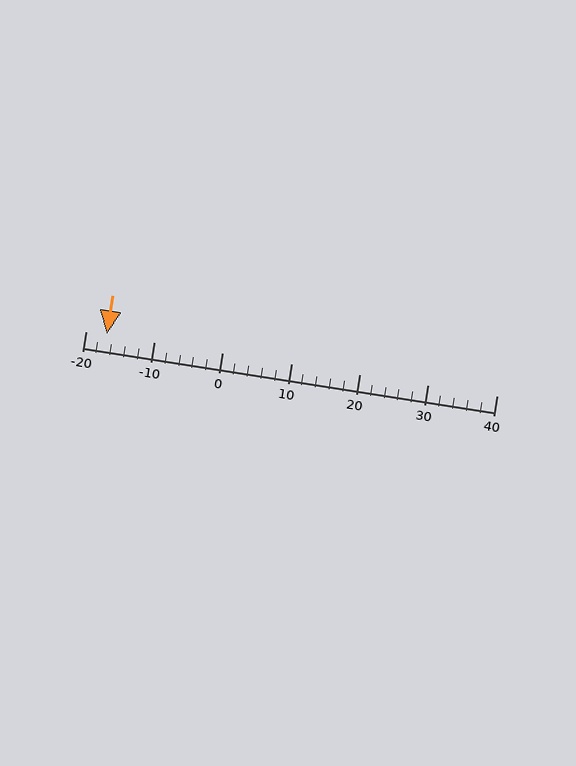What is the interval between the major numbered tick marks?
The major tick marks are spaced 10 units apart.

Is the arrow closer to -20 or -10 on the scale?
The arrow is closer to -20.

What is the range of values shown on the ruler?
The ruler shows values from -20 to 40.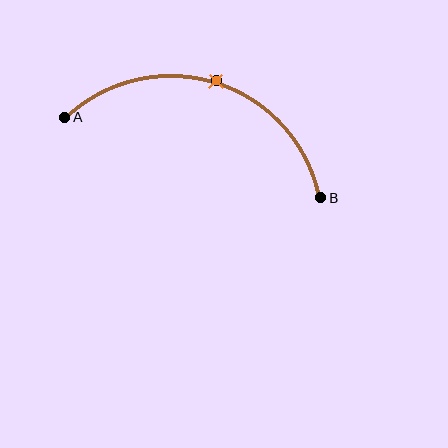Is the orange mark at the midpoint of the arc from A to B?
Yes. The orange mark lies on the arc at equal arc-length from both A and B — it is the arc midpoint.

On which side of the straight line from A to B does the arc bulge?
The arc bulges above the straight line connecting A and B.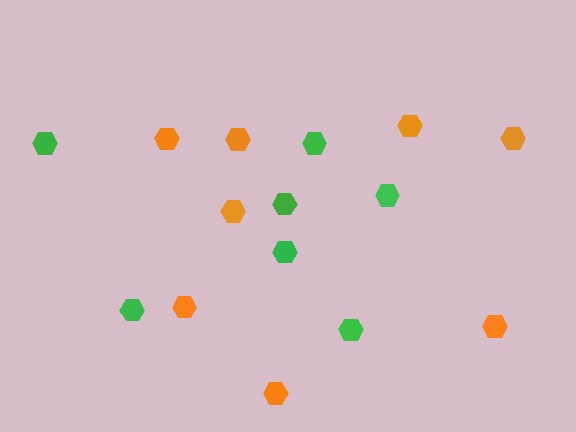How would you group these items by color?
There are 2 groups: one group of orange hexagons (8) and one group of green hexagons (7).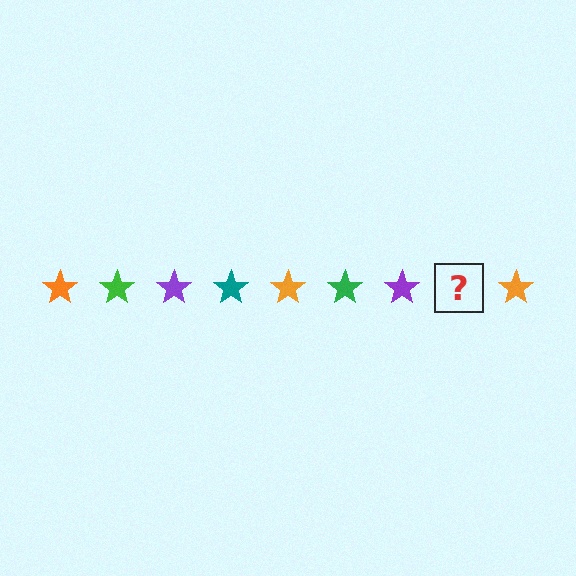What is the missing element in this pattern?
The missing element is a teal star.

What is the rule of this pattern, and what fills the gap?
The rule is that the pattern cycles through orange, green, purple, teal stars. The gap should be filled with a teal star.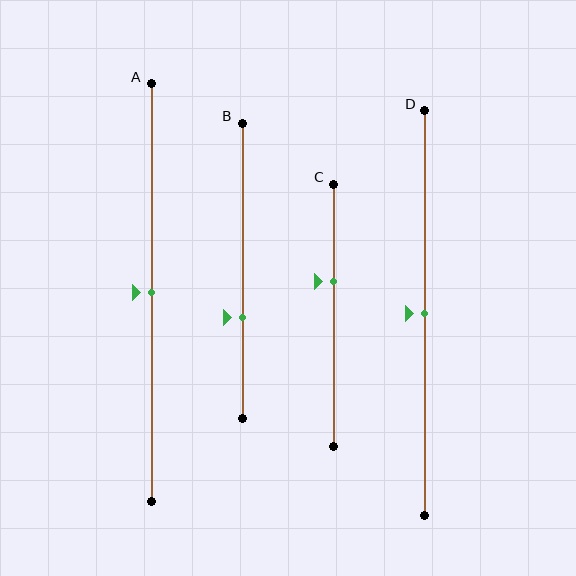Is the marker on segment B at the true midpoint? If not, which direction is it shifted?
No, the marker on segment B is shifted downward by about 16% of the segment length.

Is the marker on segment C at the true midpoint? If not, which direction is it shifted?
No, the marker on segment C is shifted upward by about 13% of the segment length.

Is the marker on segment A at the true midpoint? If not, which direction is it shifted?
Yes, the marker on segment A is at the true midpoint.